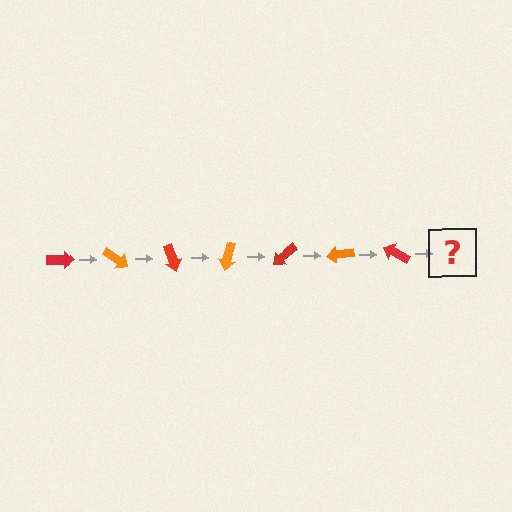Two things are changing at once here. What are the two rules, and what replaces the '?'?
The two rules are that it rotates 35 degrees each step and the color cycles through red and orange. The '?' should be an orange arrow, rotated 245 degrees from the start.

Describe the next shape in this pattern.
It should be an orange arrow, rotated 245 degrees from the start.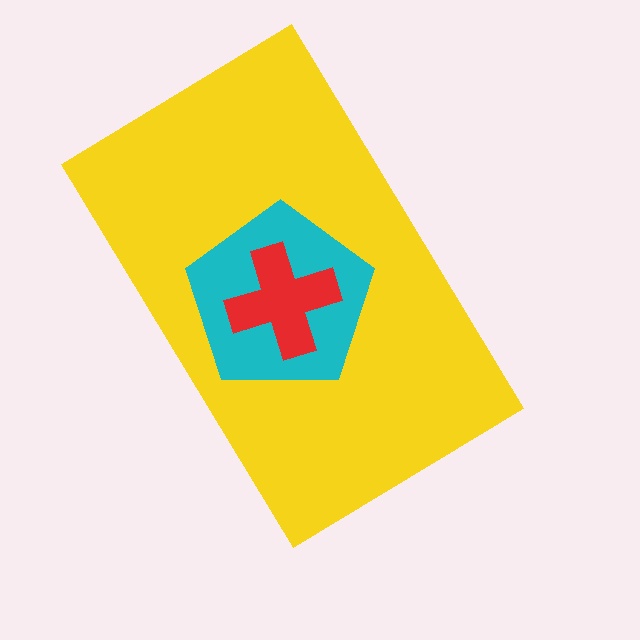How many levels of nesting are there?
3.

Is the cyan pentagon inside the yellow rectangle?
Yes.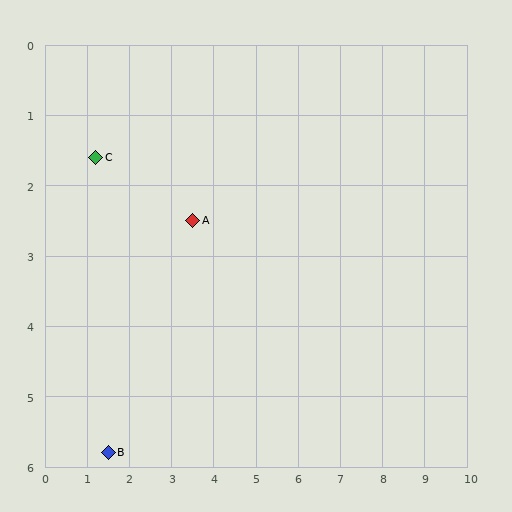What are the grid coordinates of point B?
Point B is at approximately (1.5, 5.8).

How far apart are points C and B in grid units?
Points C and B are about 4.2 grid units apart.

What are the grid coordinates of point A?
Point A is at approximately (3.5, 2.5).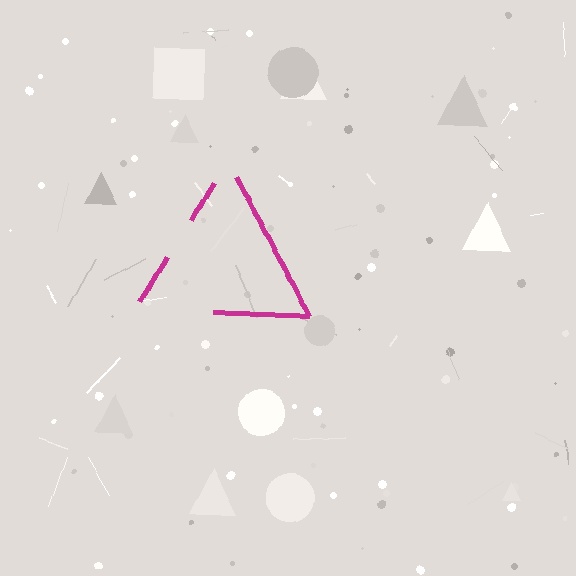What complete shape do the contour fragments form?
The contour fragments form a triangle.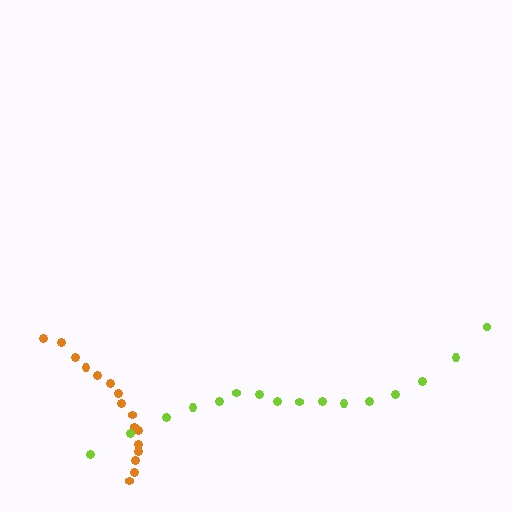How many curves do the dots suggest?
There are 2 distinct paths.